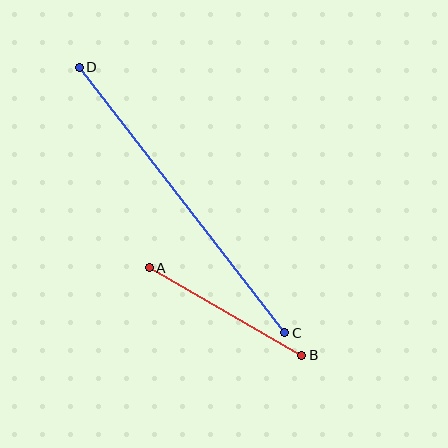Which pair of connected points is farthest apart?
Points C and D are farthest apart.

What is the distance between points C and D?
The distance is approximately 336 pixels.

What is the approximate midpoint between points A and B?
The midpoint is at approximately (225, 312) pixels.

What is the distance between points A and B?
The distance is approximately 176 pixels.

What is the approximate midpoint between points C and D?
The midpoint is at approximately (182, 200) pixels.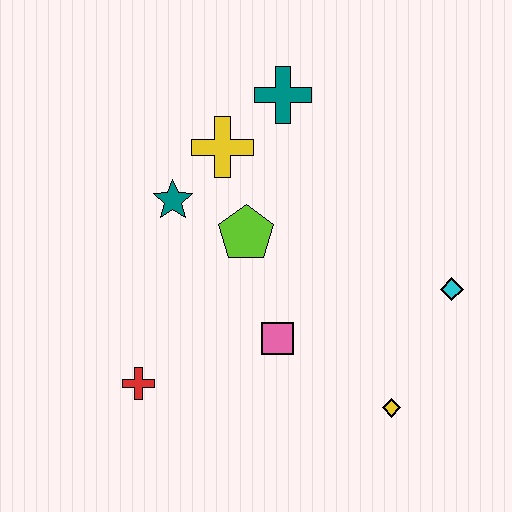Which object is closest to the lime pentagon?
The teal star is closest to the lime pentagon.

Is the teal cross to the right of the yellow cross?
Yes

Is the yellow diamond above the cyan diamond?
No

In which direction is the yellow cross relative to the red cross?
The yellow cross is above the red cross.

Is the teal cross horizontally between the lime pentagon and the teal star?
No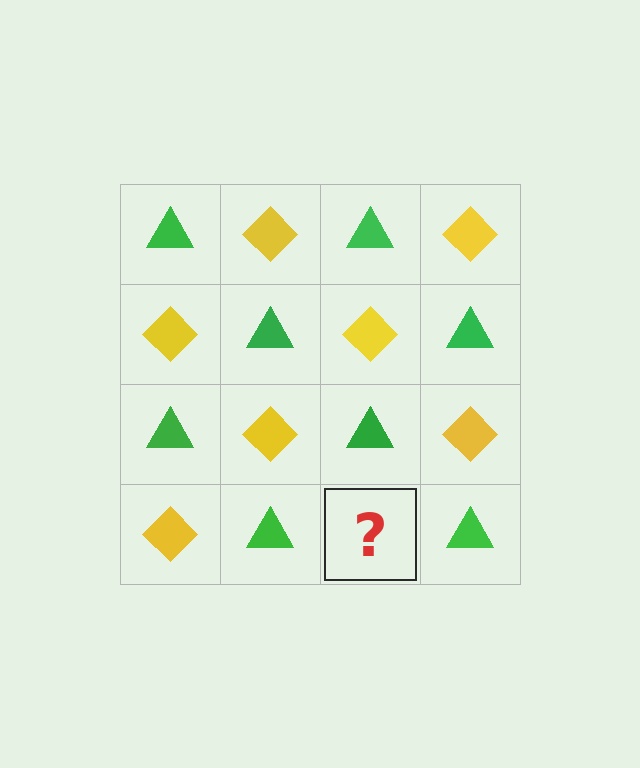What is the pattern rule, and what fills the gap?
The rule is that it alternates green triangle and yellow diamond in a checkerboard pattern. The gap should be filled with a yellow diamond.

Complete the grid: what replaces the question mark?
The question mark should be replaced with a yellow diamond.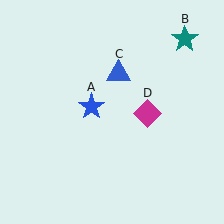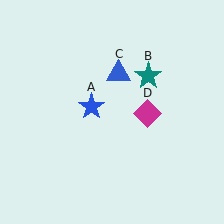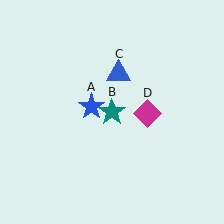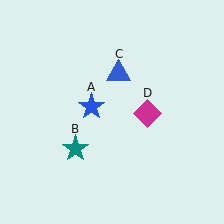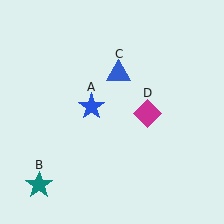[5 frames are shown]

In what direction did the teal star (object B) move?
The teal star (object B) moved down and to the left.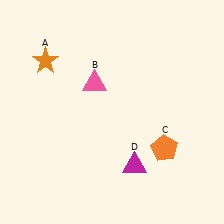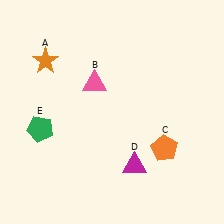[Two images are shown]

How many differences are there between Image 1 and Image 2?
There is 1 difference between the two images.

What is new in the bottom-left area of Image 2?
A green pentagon (E) was added in the bottom-left area of Image 2.